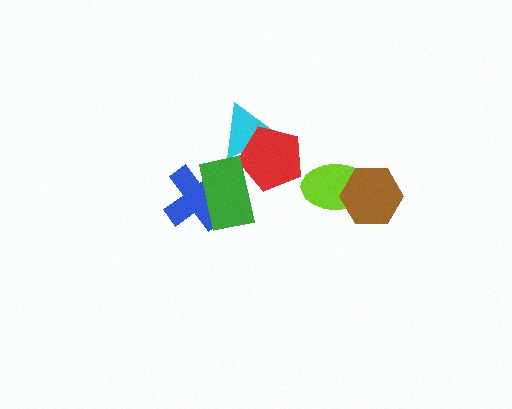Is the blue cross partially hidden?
Yes, it is partially covered by another shape.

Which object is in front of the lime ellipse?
The brown hexagon is in front of the lime ellipse.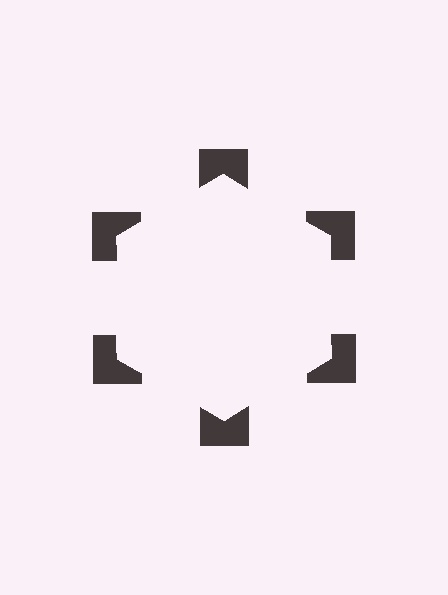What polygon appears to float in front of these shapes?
An illusory hexagon — its edges are inferred from the aligned wedge cuts in the notched squares, not physically drawn.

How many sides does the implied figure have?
6 sides.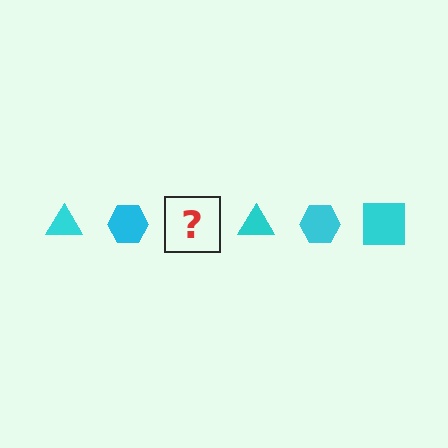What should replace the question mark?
The question mark should be replaced with a cyan square.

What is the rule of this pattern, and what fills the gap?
The rule is that the pattern cycles through triangle, hexagon, square shapes in cyan. The gap should be filled with a cyan square.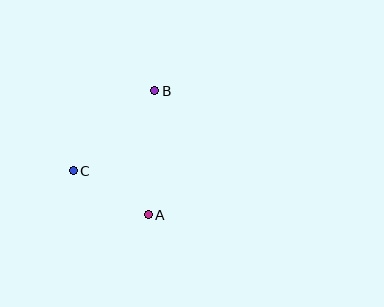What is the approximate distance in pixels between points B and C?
The distance between B and C is approximately 114 pixels.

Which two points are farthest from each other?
Points A and B are farthest from each other.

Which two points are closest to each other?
Points A and C are closest to each other.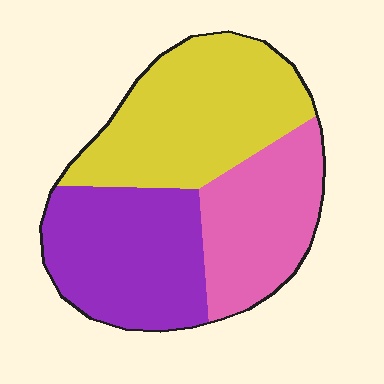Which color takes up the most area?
Yellow, at roughly 40%.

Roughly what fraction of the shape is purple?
Purple covers 34% of the shape.